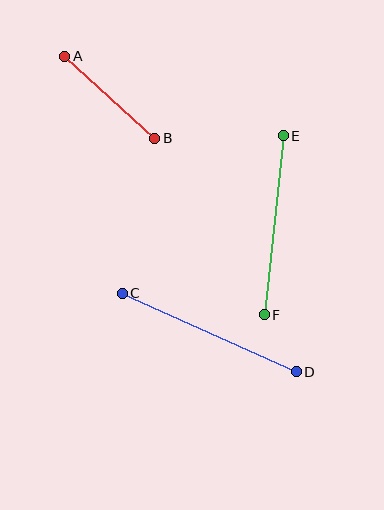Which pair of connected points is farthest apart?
Points C and D are farthest apart.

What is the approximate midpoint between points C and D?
The midpoint is at approximately (209, 332) pixels.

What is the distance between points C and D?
The distance is approximately 191 pixels.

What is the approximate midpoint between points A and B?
The midpoint is at approximately (110, 97) pixels.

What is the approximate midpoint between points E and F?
The midpoint is at approximately (274, 225) pixels.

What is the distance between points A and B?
The distance is approximately 122 pixels.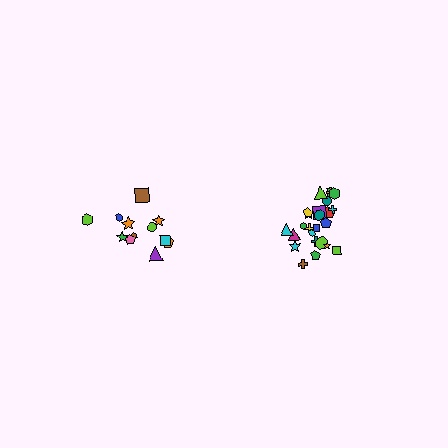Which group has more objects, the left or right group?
The right group.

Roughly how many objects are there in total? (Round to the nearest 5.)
Roughly 35 objects in total.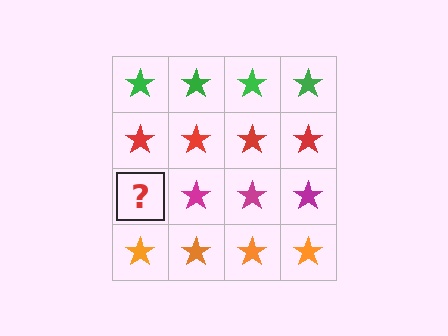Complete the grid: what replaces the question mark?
The question mark should be replaced with a magenta star.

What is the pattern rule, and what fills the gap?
The rule is that each row has a consistent color. The gap should be filled with a magenta star.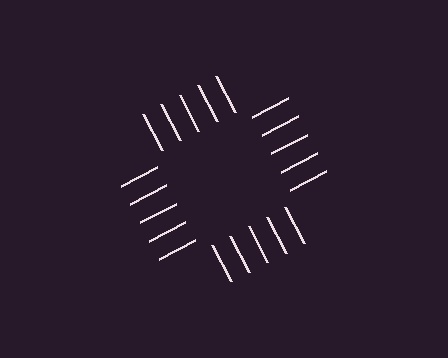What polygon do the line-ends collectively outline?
An illusory square — the line segments terminate on its edges but no continuous stroke is drawn.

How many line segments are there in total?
20 — 5 along each of the 4 edges.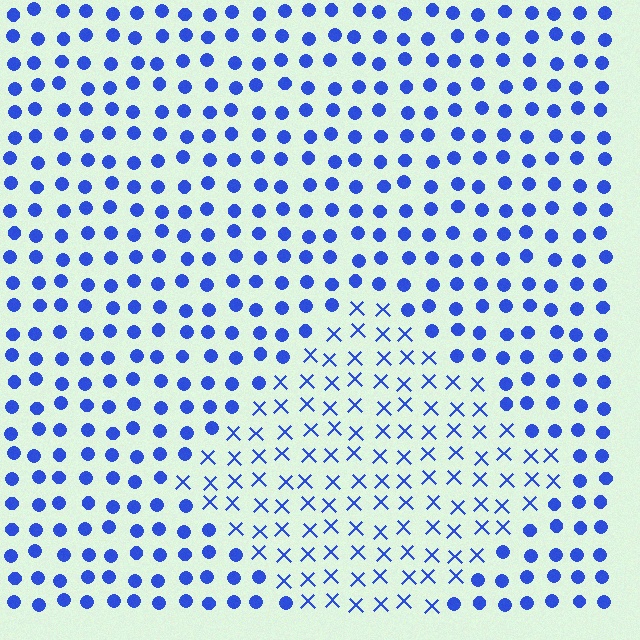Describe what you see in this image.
The image is filled with small blue elements arranged in a uniform grid. A diamond-shaped region contains X marks, while the surrounding area contains circles. The boundary is defined purely by the change in element shape.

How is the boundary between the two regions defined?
The boundary is defined by a change in element shape: X marks inside vs. circles outside. All elements share the same color and spacing.